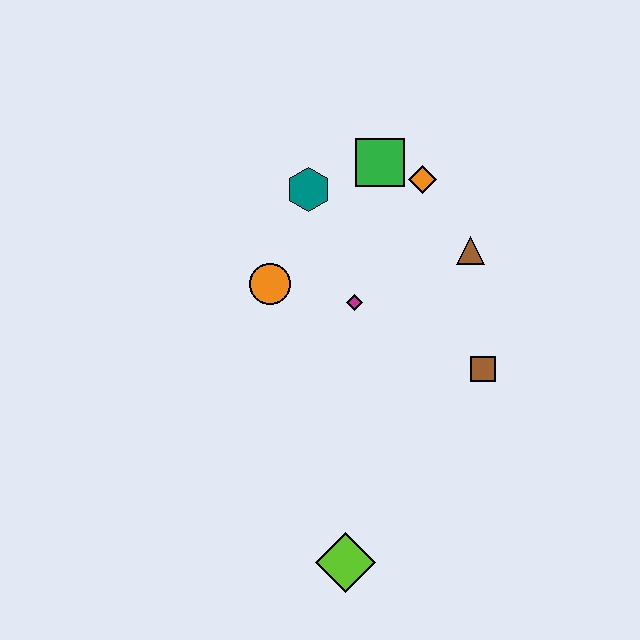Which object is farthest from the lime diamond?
The green square is farthest from the lime diamond.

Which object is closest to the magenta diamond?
The orange circle is closest to the magenta diamond.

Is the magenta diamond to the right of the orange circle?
Yes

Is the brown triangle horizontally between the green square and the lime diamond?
No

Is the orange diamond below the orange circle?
No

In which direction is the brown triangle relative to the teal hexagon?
The brown triangle is to the right of the teal hexagon.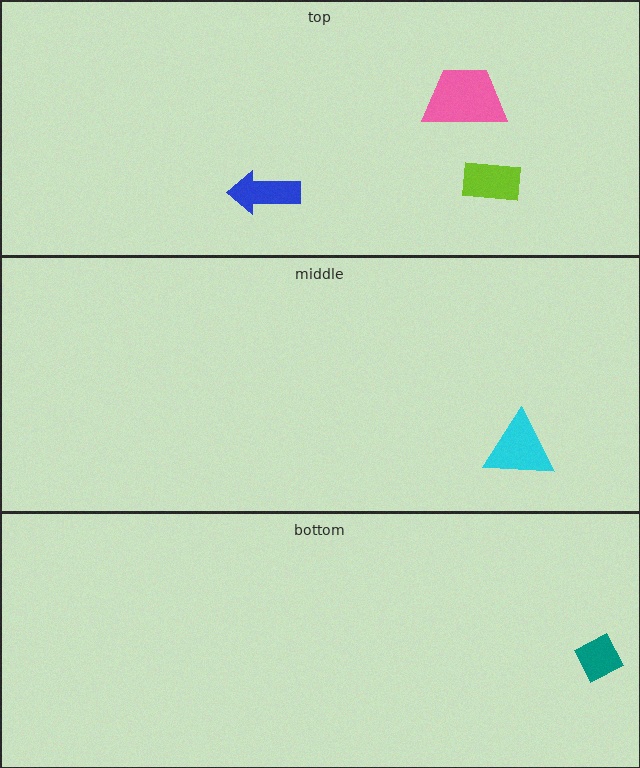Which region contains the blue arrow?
The top region.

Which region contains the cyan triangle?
The middle region.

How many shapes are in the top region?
3.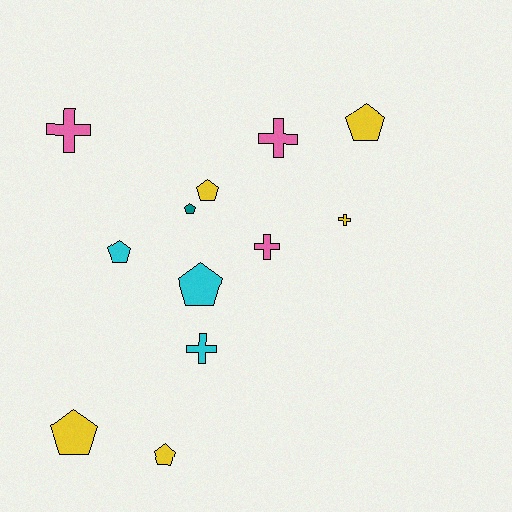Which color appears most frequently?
Yellow, with 5 objects.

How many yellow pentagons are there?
There are 4 yellow pentagons.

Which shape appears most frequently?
Pentagon, with 7 objects.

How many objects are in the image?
There are 12 objects.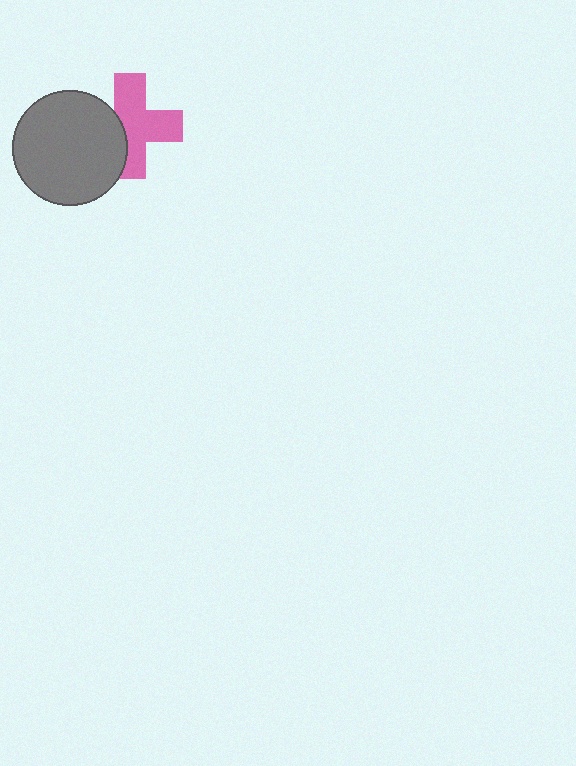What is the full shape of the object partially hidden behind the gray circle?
The partially hidden object is a pink cross.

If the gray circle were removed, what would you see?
You would see the complete pink cross.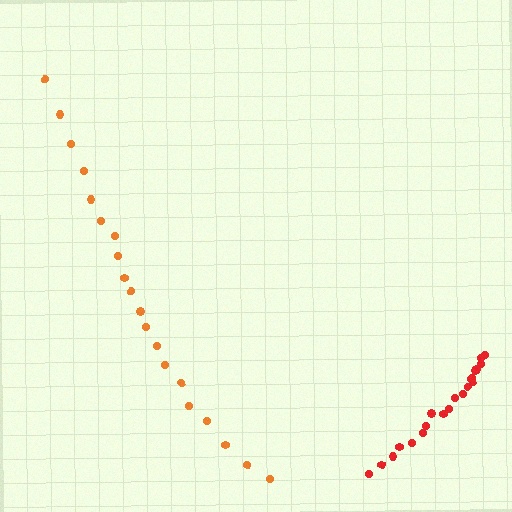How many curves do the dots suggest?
There are 2 distinct paths.